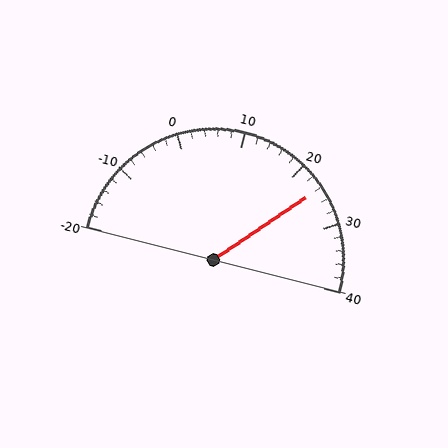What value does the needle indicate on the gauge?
The needle indicates approximately 24.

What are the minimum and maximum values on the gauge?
The gauge ranges from -20 to 40.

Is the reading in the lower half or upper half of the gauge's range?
The reading is in the upper half of the range (-20 to 40).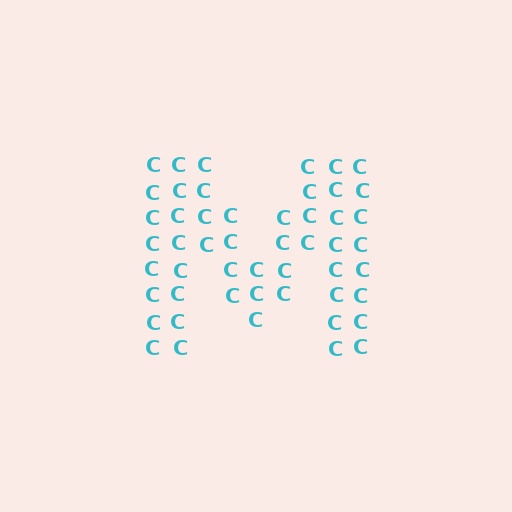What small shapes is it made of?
It is made of small letter C's.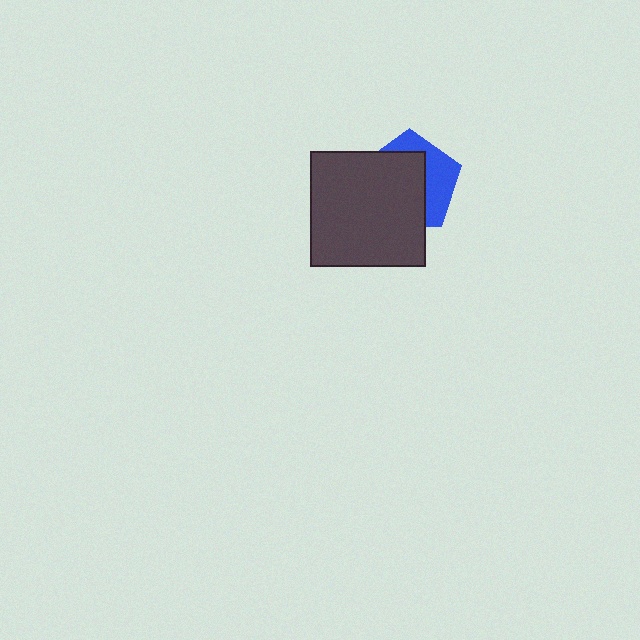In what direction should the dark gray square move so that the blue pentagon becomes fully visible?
The dark gray square should move toward the lower-left. That is the shortest direction to clear the overlap and leave the blue pentagon fully visible.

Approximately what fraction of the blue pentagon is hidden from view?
Roughly 61% of the blue pentagon is hidden behind the dark gray square.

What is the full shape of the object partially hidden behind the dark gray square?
The partially hidden object is a blue pentagon.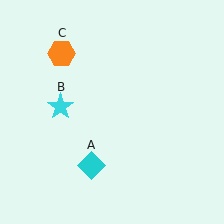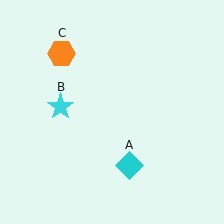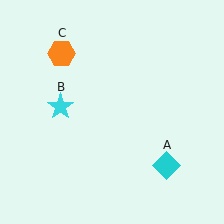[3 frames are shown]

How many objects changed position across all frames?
1 object changed position: cyan diamond (object A).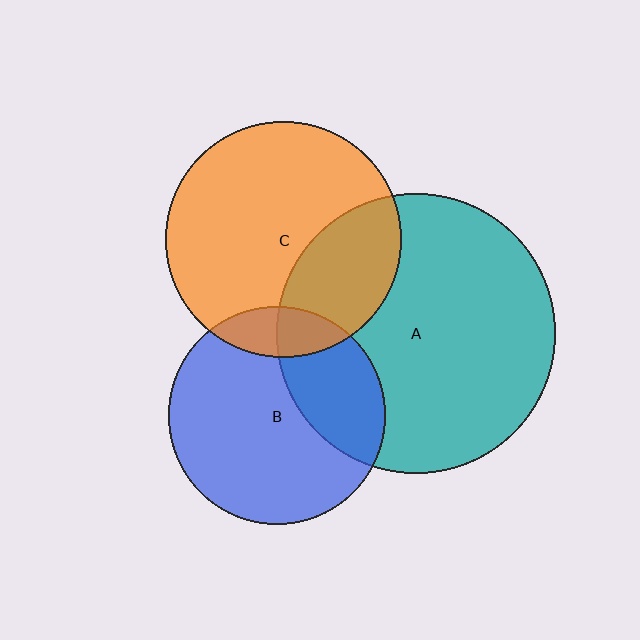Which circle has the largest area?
Circle A (teal).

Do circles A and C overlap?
Yes.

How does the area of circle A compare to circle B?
Approximately 1.6 times.